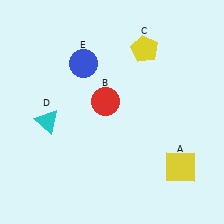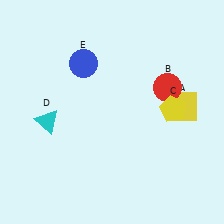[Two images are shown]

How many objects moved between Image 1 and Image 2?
3 objects moved between the two images.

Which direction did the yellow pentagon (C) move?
The yellow pentagon (C) moved down.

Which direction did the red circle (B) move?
The red circle (B) moved right.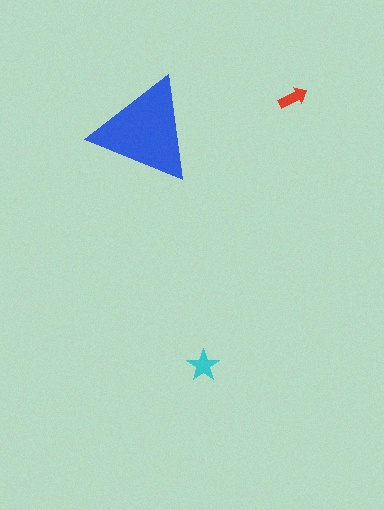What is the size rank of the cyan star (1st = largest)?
2nd.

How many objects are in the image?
There are 3 objects in the image.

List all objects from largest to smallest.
The blue triangle, the cyan star, the red arrow.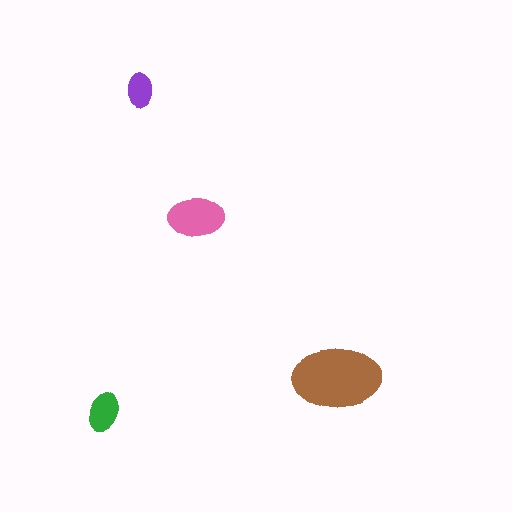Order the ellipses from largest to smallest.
the brown one, the pink one, the green one, the purple one.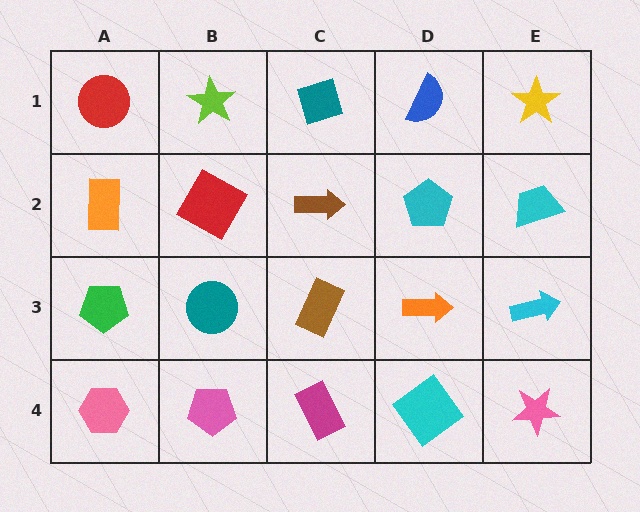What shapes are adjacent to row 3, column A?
An orange rectangle (row 2, column A), a pink hexagon (row 4, column A), a teal circle (row 3, column B).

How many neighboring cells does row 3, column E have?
3.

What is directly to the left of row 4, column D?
A magenta rectangle.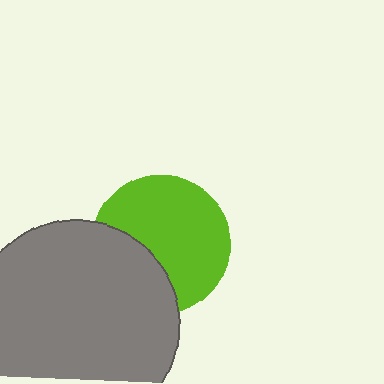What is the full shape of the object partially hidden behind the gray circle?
The partially hidden object is a lime circle.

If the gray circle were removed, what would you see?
You would see the complete lime circle.